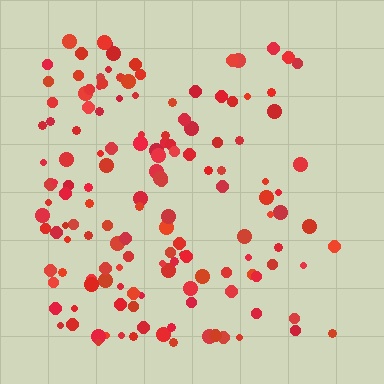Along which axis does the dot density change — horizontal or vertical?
Horizontal.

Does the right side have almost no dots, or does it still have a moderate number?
Still a moderate number, just noticeably fewer than the left.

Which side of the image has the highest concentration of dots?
The left.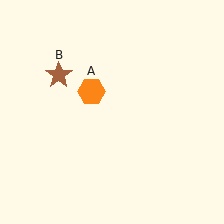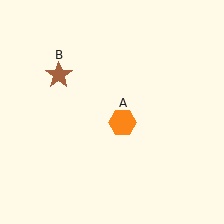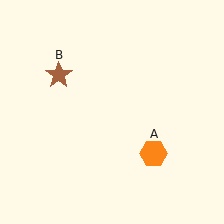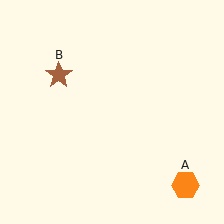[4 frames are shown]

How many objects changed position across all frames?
1 object changed position: orange hexagon (object A).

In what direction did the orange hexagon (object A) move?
The orange hexagon (object A) moved down and to the right.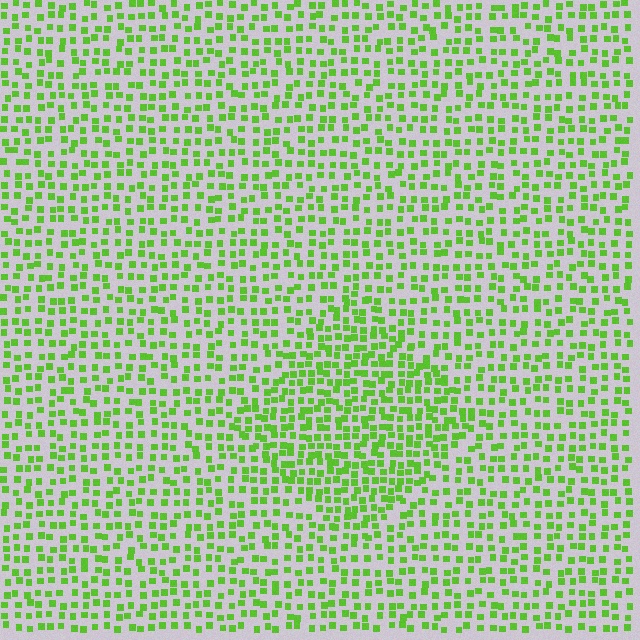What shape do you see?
I see a diamond.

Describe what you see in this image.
The image contains small lime elements arranged at two different densities. A diamond-shaped region is visible where the elements are more densely packed than the surrounding area.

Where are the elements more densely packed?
The elements are more densely packed inside the diamond boundary.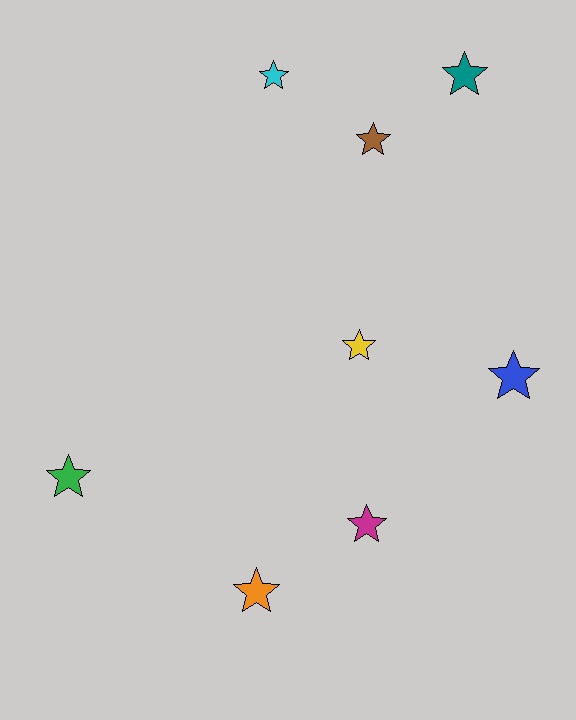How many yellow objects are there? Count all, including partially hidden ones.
There is 1 yellow object.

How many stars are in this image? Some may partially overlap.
There are 8 stars.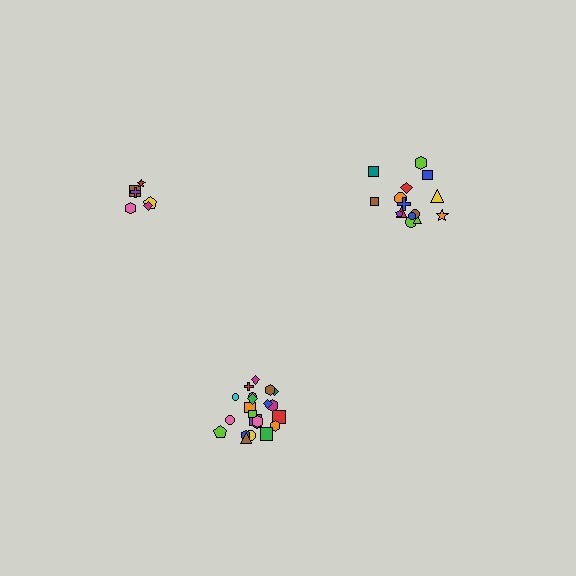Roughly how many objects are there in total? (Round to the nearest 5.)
Roughly 45 objects in total.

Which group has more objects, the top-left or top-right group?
The top-right group.